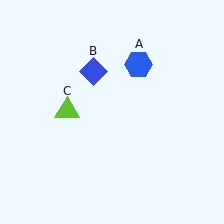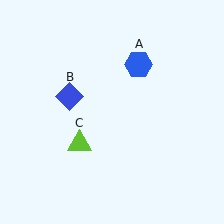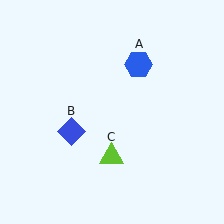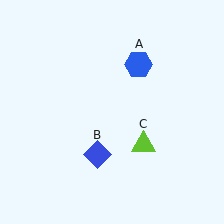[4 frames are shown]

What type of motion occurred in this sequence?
The blue diamond (object B), lime triangle (object C) rotated counterclockwise around the center of the scene.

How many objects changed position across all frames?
2 objects changed position: blue diamond (object B), lime triangle (object C).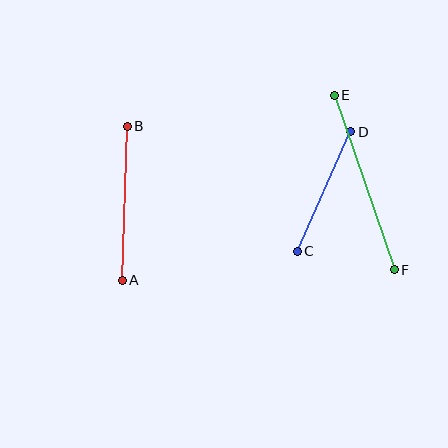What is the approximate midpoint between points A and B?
The midpoint is at approximately (125, 203) pixels.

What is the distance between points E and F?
The distance is approximately 185 pixels.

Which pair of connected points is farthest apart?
Points E and F are farthest apart.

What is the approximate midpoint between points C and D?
The midpoint is at approximately (324, 191) pixels.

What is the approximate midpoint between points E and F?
The midpoint is at approximately (364, 182) pixels.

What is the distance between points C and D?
The distance is approximately 131 pixels.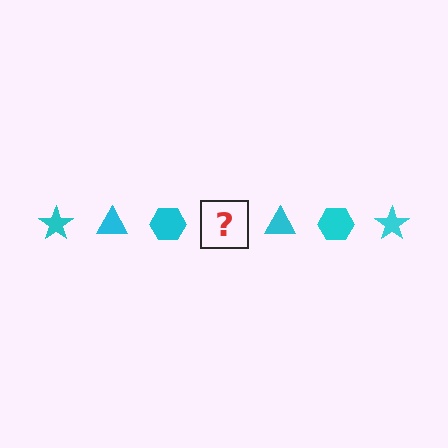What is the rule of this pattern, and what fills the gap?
The rule is that the pattern cycles through star, triangle, hexagon shapes in cyan. The gap should be filled with a cyan star.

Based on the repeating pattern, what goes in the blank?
The blank should be a cyan star.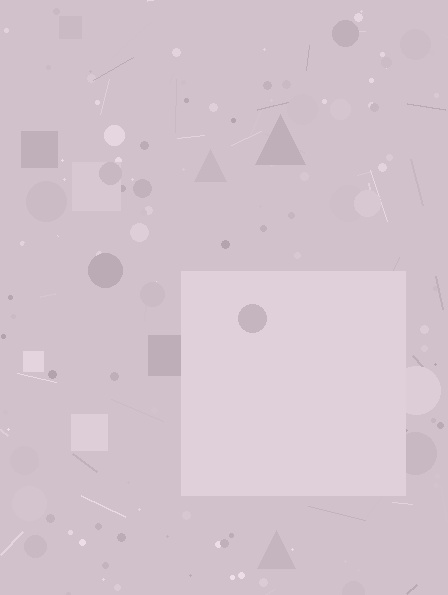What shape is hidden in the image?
A square is hidden in the image.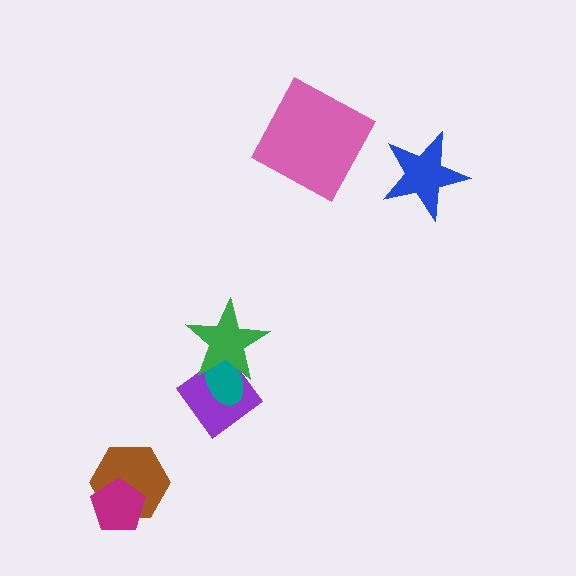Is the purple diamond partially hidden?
Yes, it is partially covered by another shape.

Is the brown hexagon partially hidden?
Yes, it is partially covered by another shape.